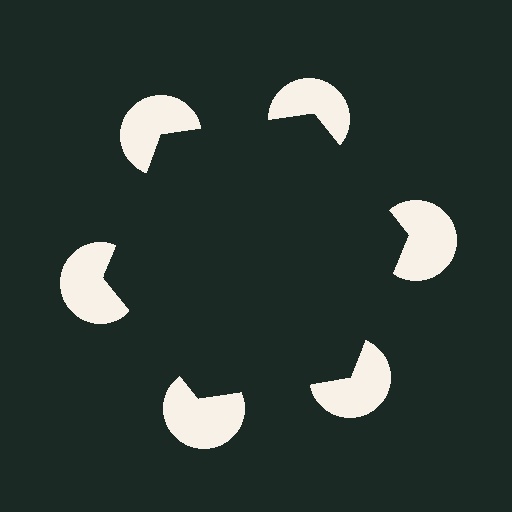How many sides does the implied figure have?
6 sides.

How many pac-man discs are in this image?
There are 6 — one at each vertex of the illusory hexagon.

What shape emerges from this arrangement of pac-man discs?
An illusory hexagon — its edges are inferred from the aligned wedge cuts in the pac-man discs, not physically drawn.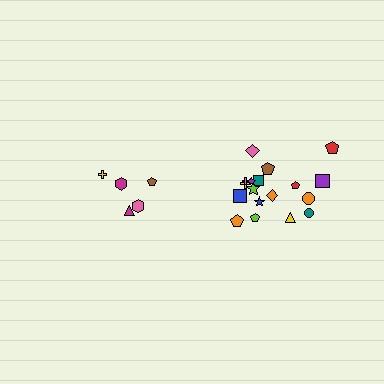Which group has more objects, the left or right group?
The right group.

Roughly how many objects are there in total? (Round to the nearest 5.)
Roughly 25 objects in total.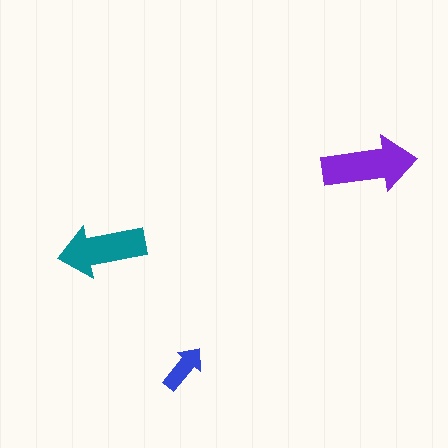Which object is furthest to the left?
The teal arrow is leftmost.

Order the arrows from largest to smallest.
the purple one, the teal one, the blue one.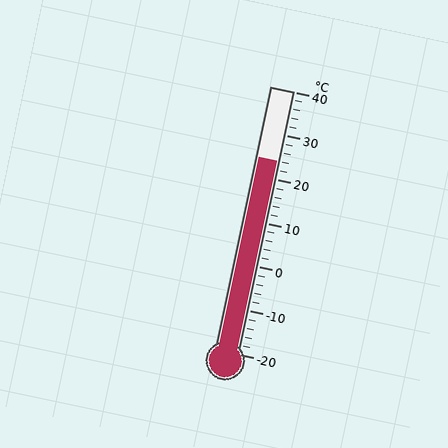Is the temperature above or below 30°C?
The temperature is below 30°C.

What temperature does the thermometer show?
The thermometer shows approximately 24°C.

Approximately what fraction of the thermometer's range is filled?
The thermometer is filled to approximately 75% of its range.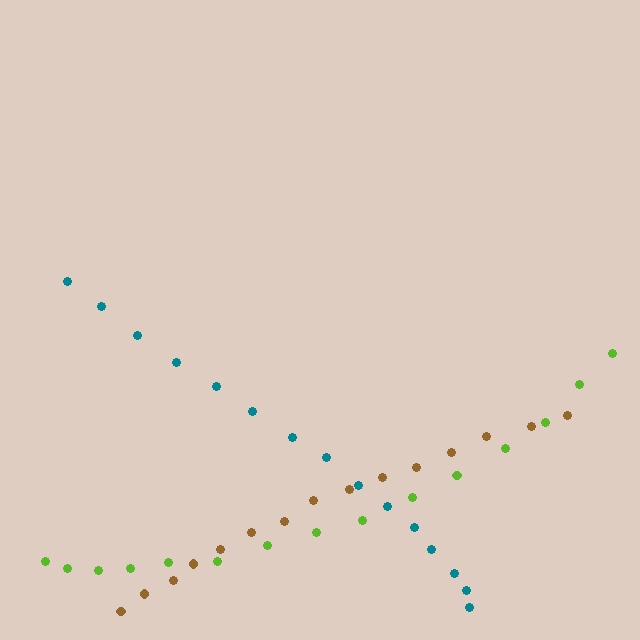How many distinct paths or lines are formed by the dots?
There are 3 distinct paths.